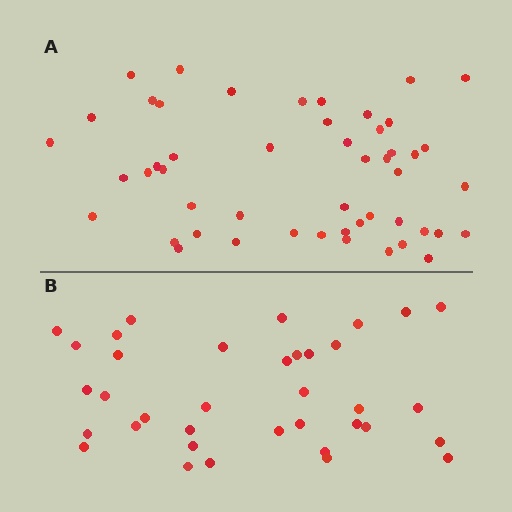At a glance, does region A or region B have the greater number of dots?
Region A (the top region) has more dots.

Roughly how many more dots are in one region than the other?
Region A has approximately 15 more dots than region B.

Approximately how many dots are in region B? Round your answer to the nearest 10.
About 40 dots. (The exact count is 36, which rounds to 40.)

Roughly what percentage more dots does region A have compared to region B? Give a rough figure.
About 40% more.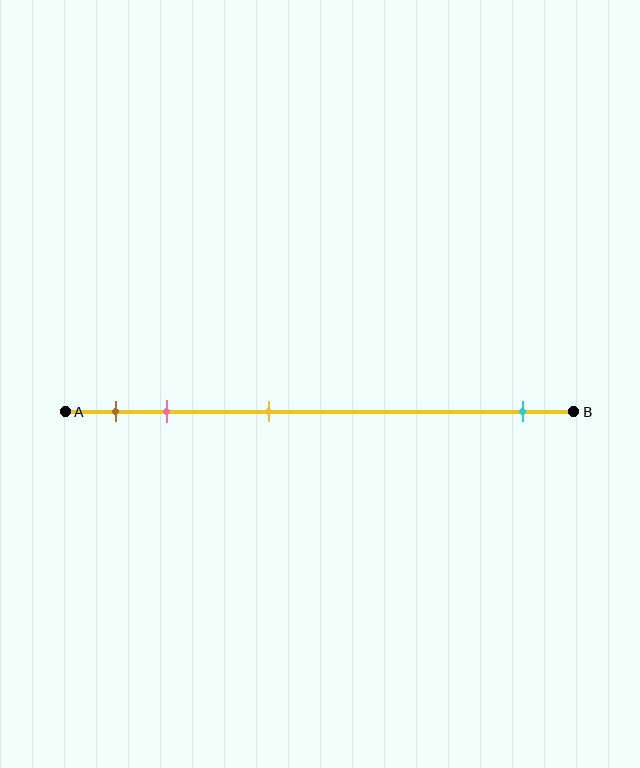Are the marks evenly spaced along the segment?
No, the marks are not evenly spaced.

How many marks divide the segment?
There are 4 marks dividing the segment.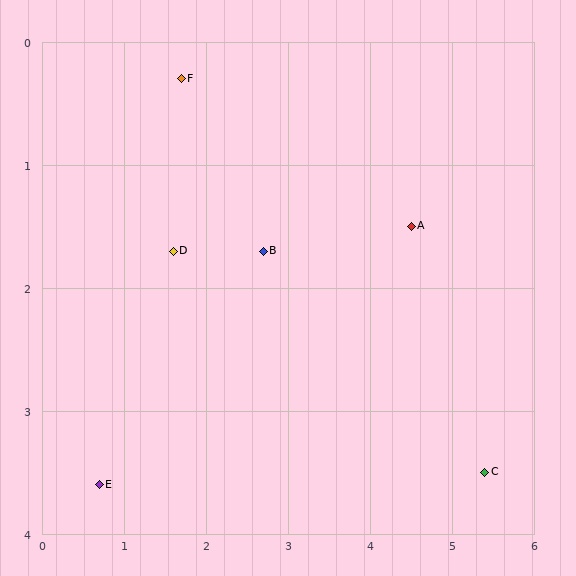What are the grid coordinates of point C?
Point C is at approximately (5.4, 3.5).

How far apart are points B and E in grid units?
Points B and E are about 2.8 grid units apart.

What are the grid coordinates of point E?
Point E is at approximately (0.7, 3.6).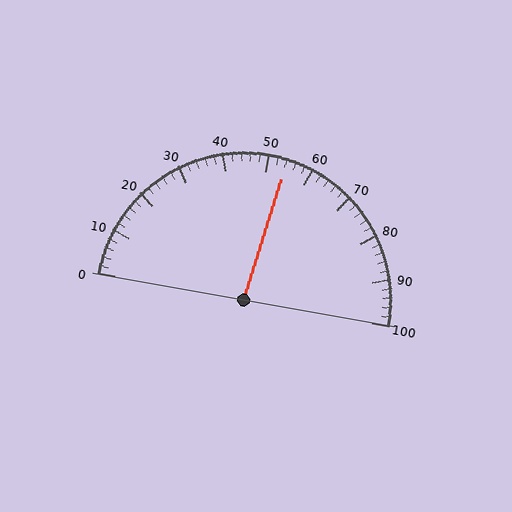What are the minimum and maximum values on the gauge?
The gauge ranges from 0 to 100.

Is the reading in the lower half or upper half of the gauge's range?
The reading is in the upper half of the range (0 to 100).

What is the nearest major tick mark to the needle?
The nearest major tick mark is 50.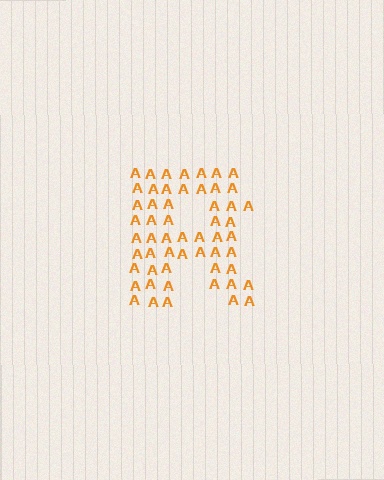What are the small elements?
The small elements are letter A's.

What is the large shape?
The large shape is the letter R.